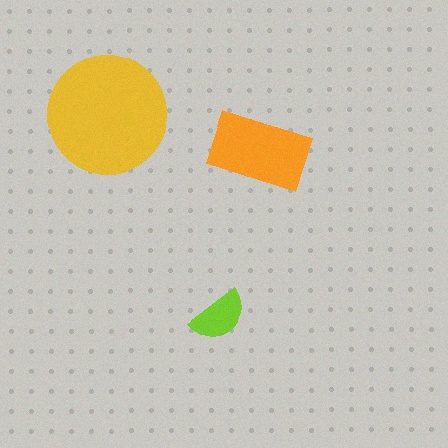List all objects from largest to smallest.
The yellow circle, the orange rectangle, the lime semicircle.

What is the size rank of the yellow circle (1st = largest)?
1st.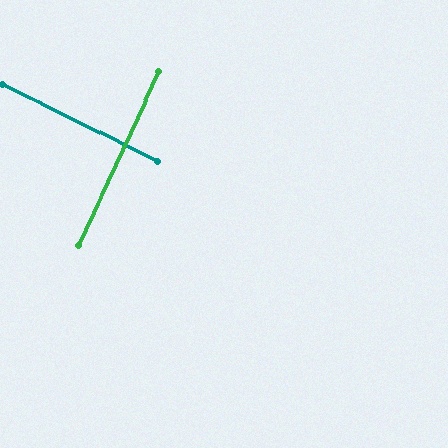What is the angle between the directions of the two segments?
Approximately 88 degrees.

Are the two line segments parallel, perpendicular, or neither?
Perpendicular — they meet at approximately 88°.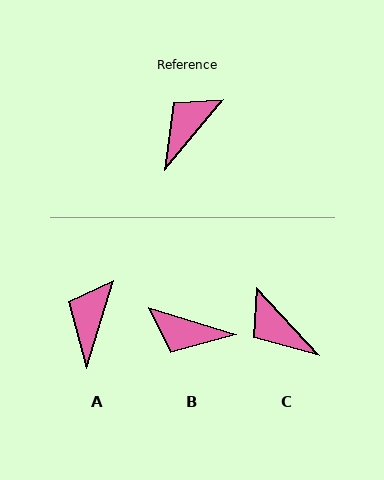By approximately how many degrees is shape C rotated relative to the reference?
Approximately 83 degrees counter-clockwise.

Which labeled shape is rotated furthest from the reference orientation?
B, about 113 degrees away.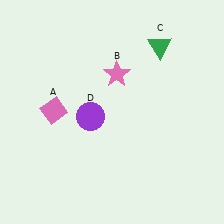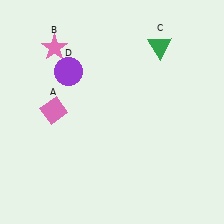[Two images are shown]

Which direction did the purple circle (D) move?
The purple circle (D) moved up.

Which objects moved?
The objects that moved are: the pink star (B), the purple circle (D).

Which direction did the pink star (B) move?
The pink star (B) moved left.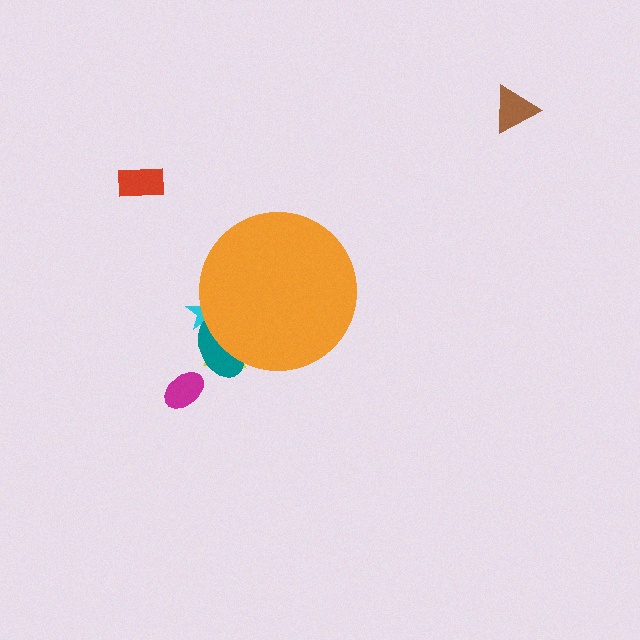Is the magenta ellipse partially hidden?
No, the magenta ellipse is fully visible.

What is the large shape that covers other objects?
An orange circle.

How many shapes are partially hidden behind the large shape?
3 shapes are partially hidden.